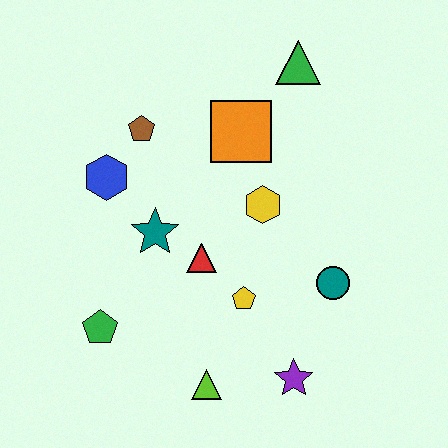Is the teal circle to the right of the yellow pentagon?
Yes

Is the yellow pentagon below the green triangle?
Yes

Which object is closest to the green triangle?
The orange square is closest to the green triangle.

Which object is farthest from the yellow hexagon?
The green pentagon is farthest from the yellow hexagon.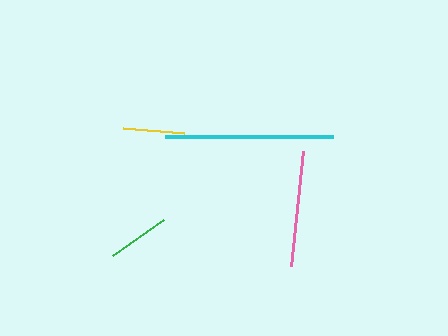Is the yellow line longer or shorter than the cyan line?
The cyan line is longer than the yellow line.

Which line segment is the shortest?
The yellow line is the shortest at approximately 61 pixels.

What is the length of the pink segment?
The pink segment is approximately 115 pixels long.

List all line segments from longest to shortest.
From longest to shortest: cyan, pink, green, yellow.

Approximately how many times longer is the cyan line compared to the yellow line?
The cyan line is approximately 2.7 times the length of the yellow line.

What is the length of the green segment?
The green segment is approximately 62 pixels long.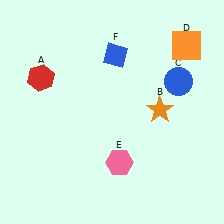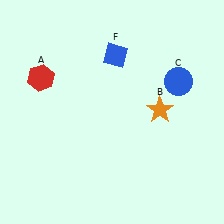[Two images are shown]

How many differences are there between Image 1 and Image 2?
There are 2 differences between the two images.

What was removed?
The orange square (D), the pink hexagon (E) were removed in Image 2.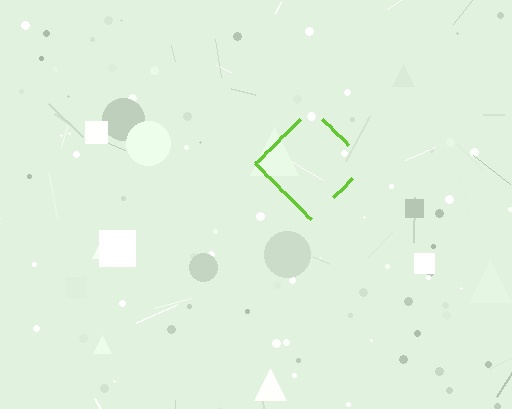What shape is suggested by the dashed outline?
The dashed outline suggests a diamond.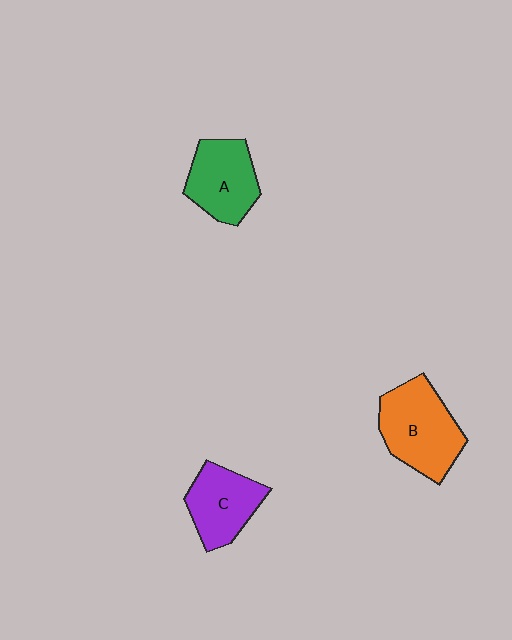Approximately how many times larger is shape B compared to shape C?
Approximately 1.3 times.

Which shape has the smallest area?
Shape C (purple).